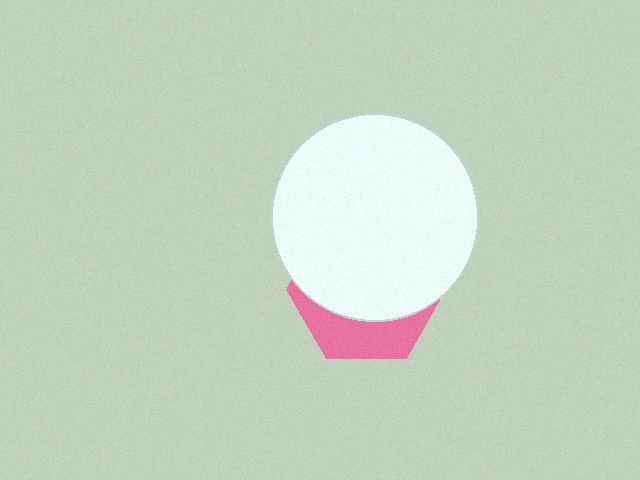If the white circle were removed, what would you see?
You would see the complete pink hexagon.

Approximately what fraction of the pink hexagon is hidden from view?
Roughly 70% of the pink hexagon is hidden behind the white circle.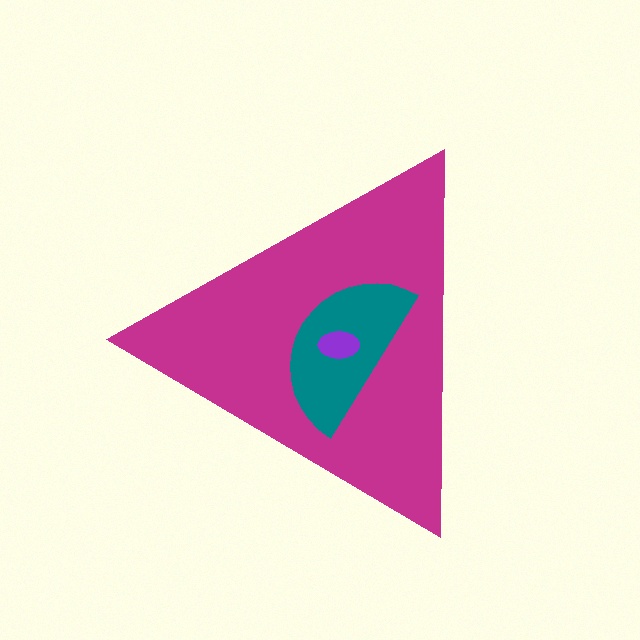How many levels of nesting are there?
3.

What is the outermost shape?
The magenta triangle.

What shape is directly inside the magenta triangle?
The teal semicircle.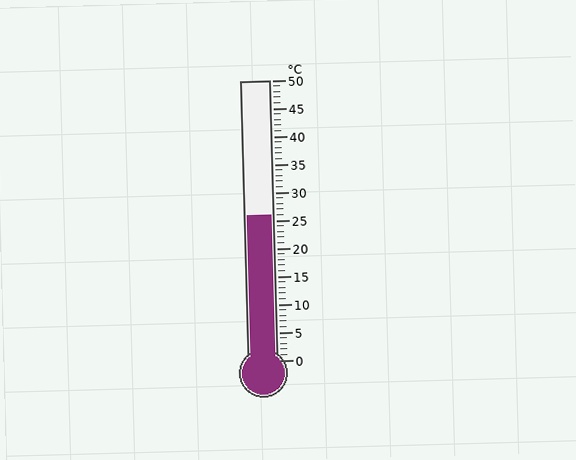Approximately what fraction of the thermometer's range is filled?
The thermometer is filled to approximately 50% of its range.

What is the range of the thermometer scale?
The thermometer scale ranges from 0°C to 50°C.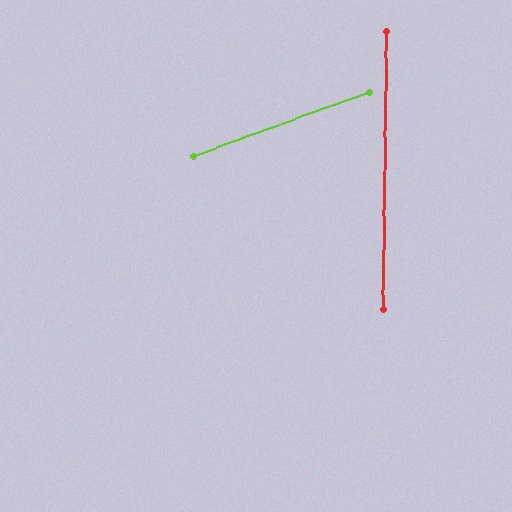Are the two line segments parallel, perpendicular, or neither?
Neither parallel nor perpendicular — they differ by about 69°.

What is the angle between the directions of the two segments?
Approximately 69 degrees.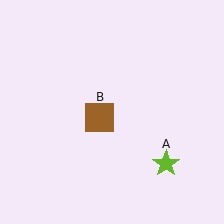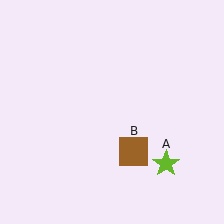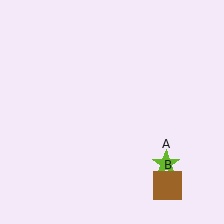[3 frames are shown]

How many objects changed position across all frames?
1 object changed position: brown square (object B).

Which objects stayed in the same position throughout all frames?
Lime star (object A) remained stationary.